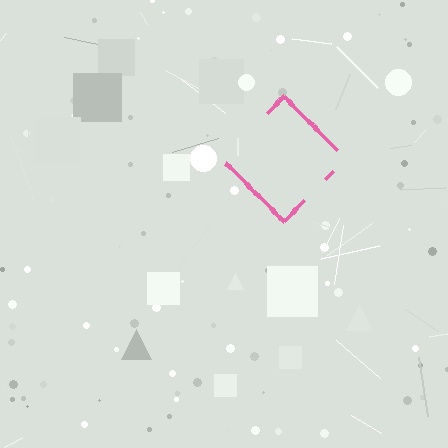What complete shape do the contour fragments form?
The contour fragments form a diamond.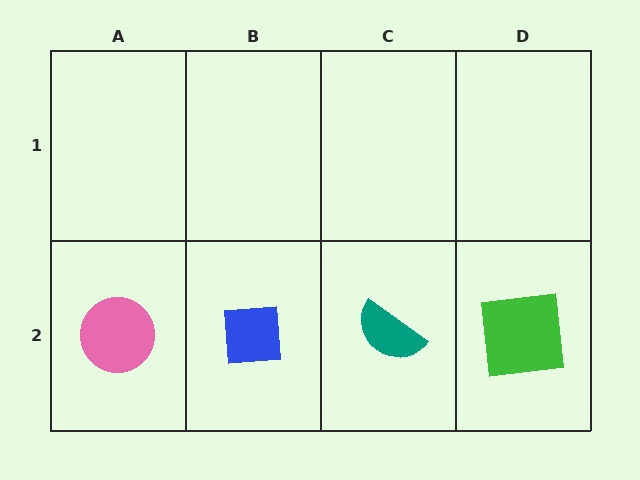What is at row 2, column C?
A teal semicircle.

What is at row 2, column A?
A pink circle.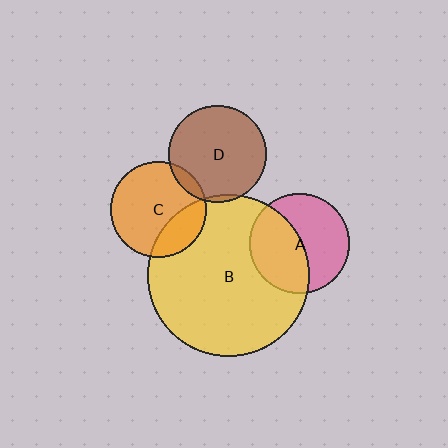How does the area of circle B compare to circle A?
Approximately 2.6 times.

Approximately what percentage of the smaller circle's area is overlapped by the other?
Approximately 5%.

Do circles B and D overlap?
Yes.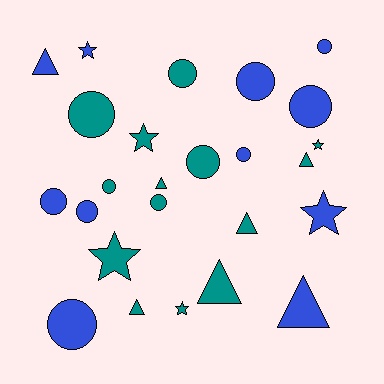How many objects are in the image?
There are 25 objects.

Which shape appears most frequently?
Circle, with 12 objects.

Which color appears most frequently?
Teal, with 14 objects.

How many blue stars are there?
There are 2 blue stars.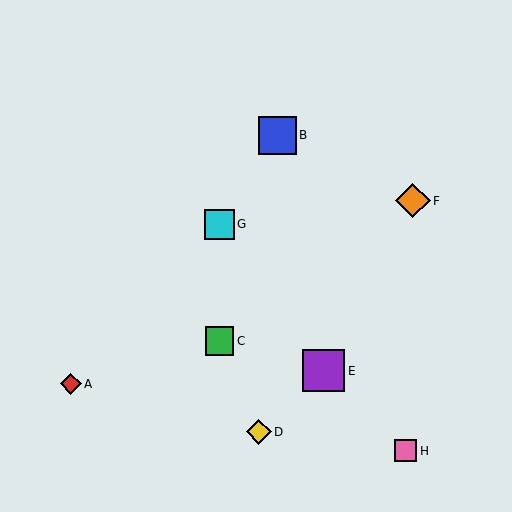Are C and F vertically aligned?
No, C is at x≈219 and F is at x≈413.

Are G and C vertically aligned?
Yes, both are at x≈219.